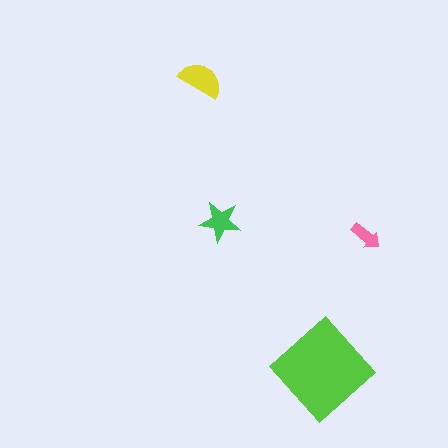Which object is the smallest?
The pink arrow.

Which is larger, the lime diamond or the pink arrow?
The lime diamond.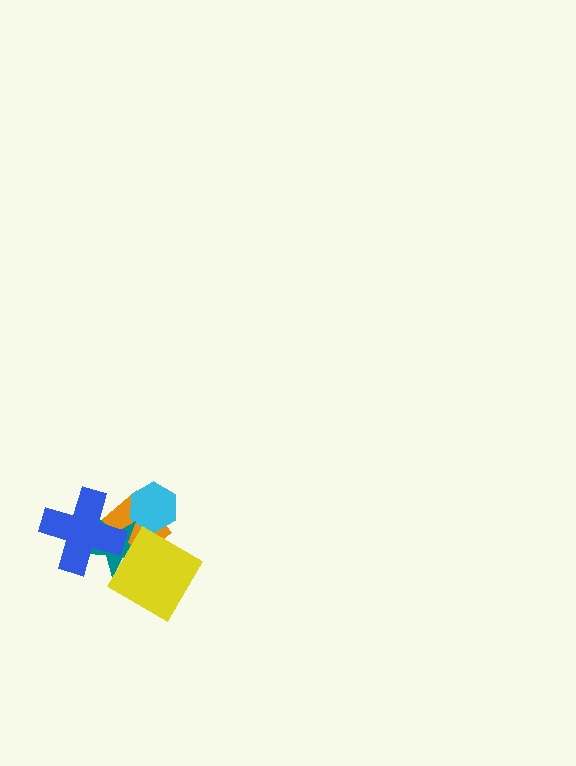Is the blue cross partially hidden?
No, no other shape covers it.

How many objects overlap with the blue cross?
2 objects overlap with the blue cross.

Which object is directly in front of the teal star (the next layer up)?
The yellow diamond is directly in front of the teal star.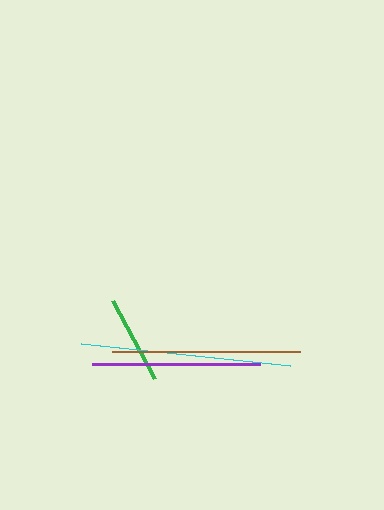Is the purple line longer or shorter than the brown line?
The brown line is longer than the purple line.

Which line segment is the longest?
The cyan line is the longest at approximately 210 pixels.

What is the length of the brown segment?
The brown segment is approximately 188 pixels long.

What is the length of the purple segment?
The purple segment is approximately 169 pixels long.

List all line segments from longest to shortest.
From longest to shortest: cyan, brown, purple, green.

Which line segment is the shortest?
The green line is the shortest at approximately 89 pixels.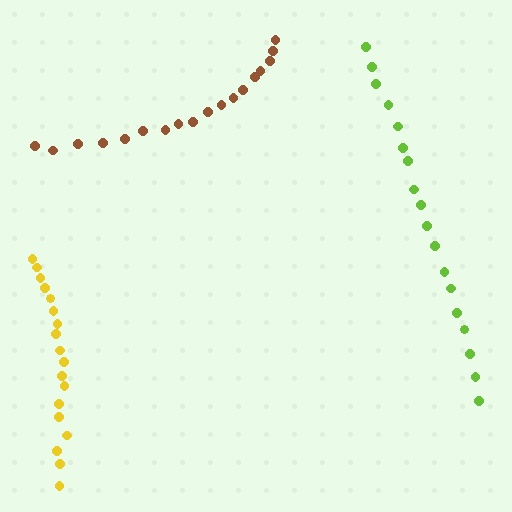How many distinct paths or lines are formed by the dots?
There are 3 distinct paths.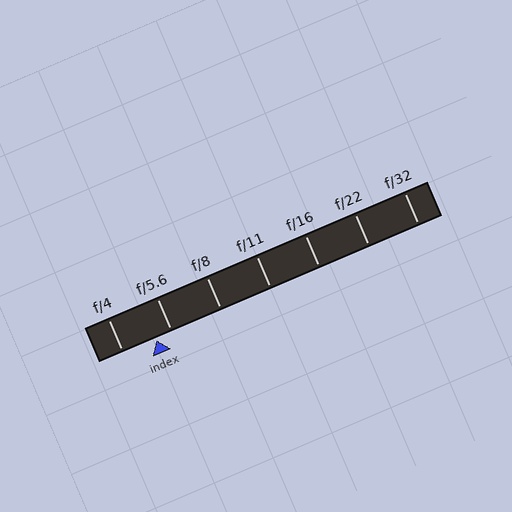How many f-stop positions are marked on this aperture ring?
There are 7 f-stop positions marked.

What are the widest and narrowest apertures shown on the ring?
The widest aperture shown is f/4 and the narrowest is f/32.